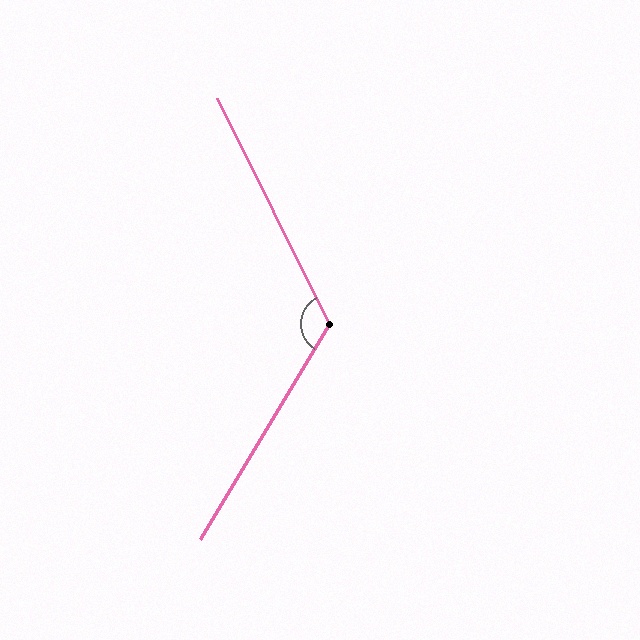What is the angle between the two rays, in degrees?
Approximately 123 degrees.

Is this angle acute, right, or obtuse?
It is obtuse.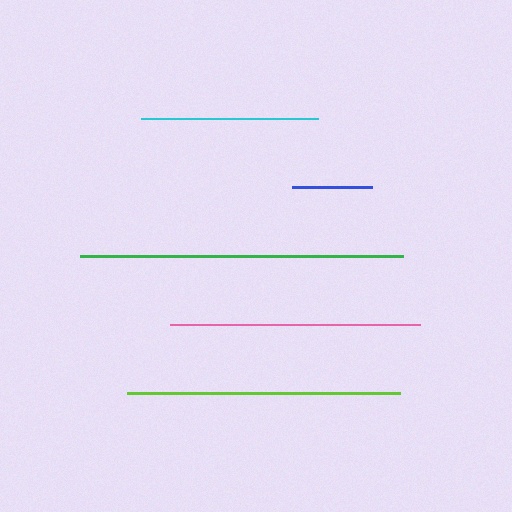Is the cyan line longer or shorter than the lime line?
The lime line is longer than the cyan line.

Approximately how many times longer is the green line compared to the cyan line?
The green line is approximately 1.8 times the length of the cyan line.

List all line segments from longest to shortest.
From longest to shortest: green, lime, pink, cyan, blue.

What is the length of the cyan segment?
The cyan segment is approximately 177 pixels long.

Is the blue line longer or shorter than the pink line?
The pink line is longer than the blue line.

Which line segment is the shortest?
The blue line is the shortest at approximately 80 pixels.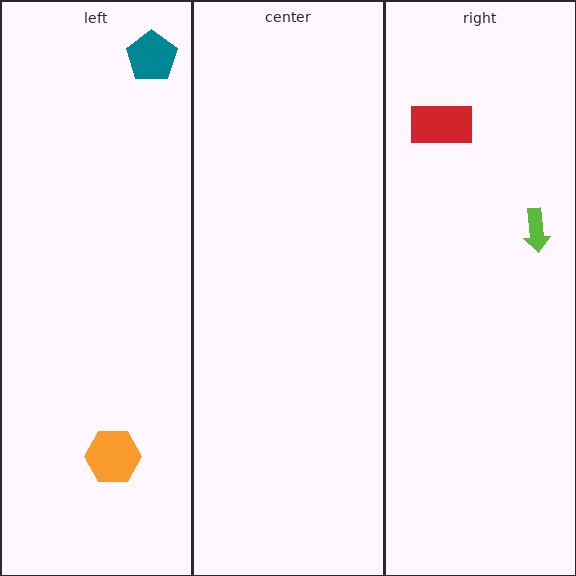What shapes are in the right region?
The lime arrow, the red rectangle.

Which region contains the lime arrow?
The right region.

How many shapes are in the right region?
2.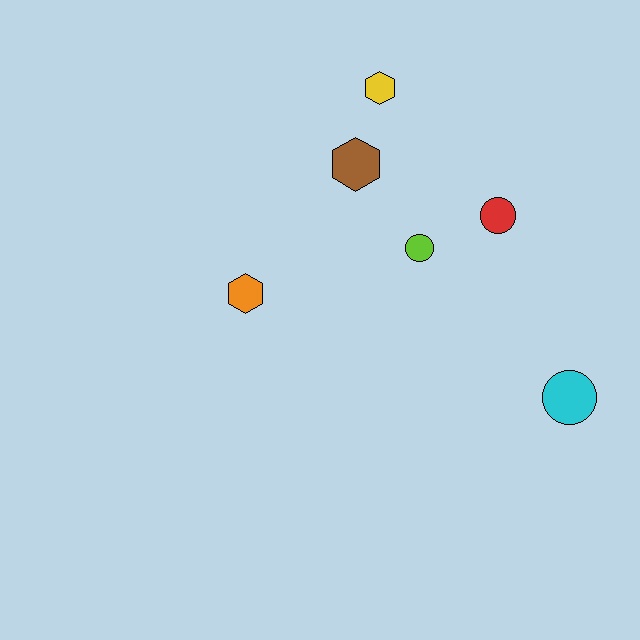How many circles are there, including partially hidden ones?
There are 3 circles.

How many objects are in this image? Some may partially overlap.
There are 6 objects.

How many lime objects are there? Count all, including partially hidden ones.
There is 1 lime object.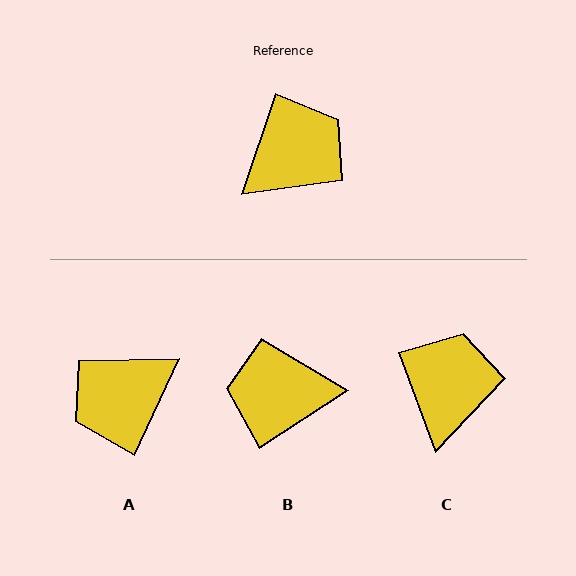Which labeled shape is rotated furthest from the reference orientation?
A, about 173 degrees away.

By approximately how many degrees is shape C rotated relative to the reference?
Approximately 39 degrees counter-clockwise.